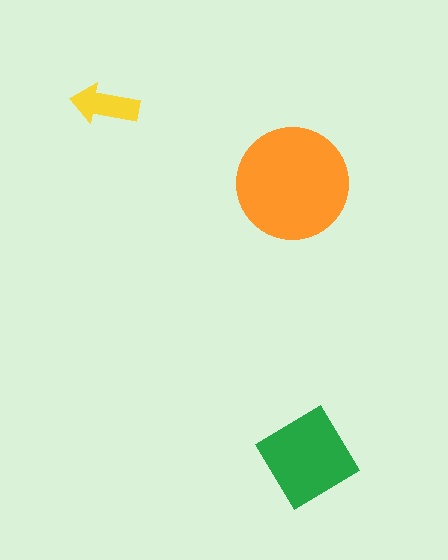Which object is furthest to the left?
The yellow arrow is leftmost.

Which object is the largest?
The orange circle.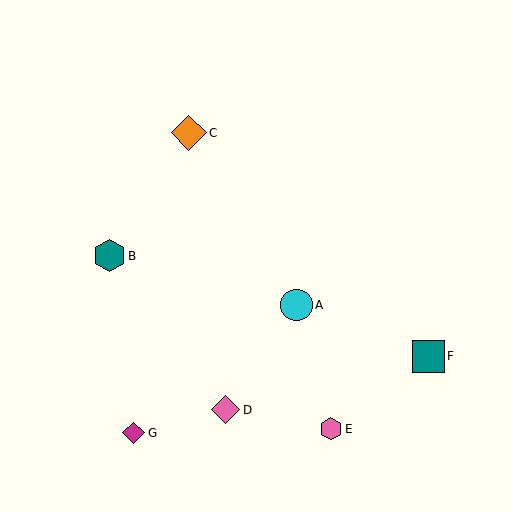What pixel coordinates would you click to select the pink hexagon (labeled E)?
Click at (331, 429) to select the pink hexagon E.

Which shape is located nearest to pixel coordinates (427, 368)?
The teal square (labeled F) at (428, 356) is nearest to that location.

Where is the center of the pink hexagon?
The center of the pink hexagon is at (331, 429).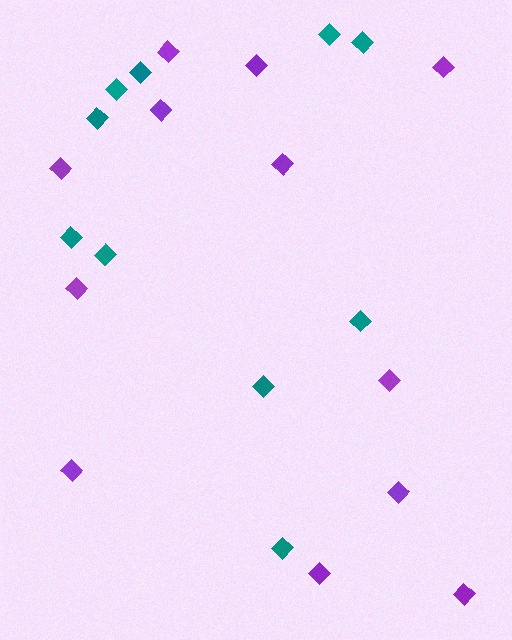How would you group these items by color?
There are 2 groups: one group of purple diamonds (12) and one group of teal diamonds (10).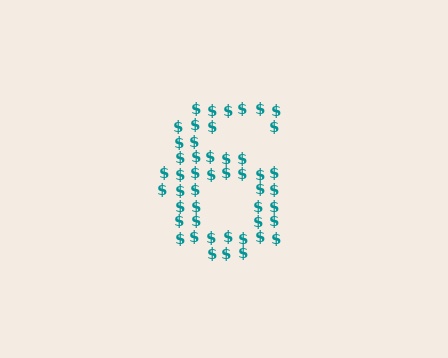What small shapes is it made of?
It is made of small dollar signs.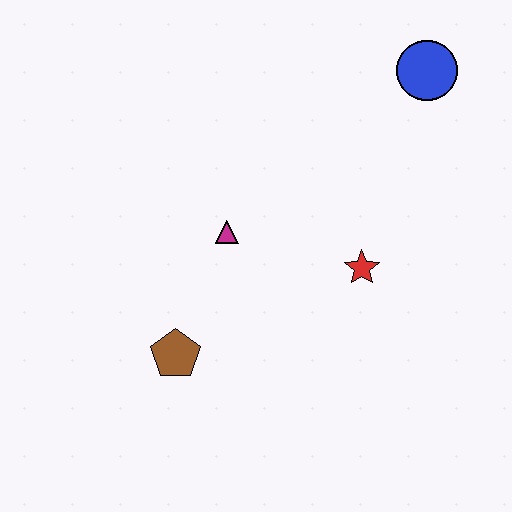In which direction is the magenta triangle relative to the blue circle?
The magenta triangle is to the left of the blue circle.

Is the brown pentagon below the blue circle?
Yes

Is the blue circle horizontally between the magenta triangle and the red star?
No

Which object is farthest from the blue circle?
The brown pentagon is farthest from the blue circle.